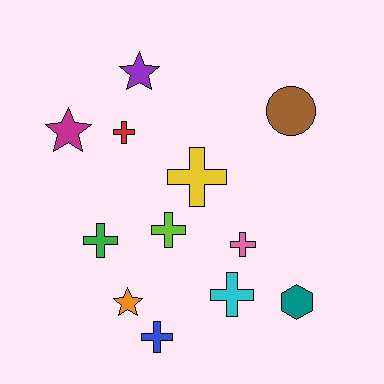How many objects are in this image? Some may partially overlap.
There are 12 objects.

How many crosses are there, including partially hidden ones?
There are 7 crosses.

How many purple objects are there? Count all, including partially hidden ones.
There is 1 purple object.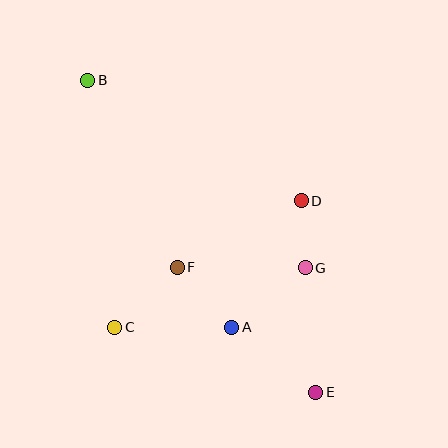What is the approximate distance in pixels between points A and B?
The distance between A and B is approximately 286 pixels.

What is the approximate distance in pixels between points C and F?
The distance between C and F is approximately 87 pixels.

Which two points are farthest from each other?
Points B and E are farthest from each other.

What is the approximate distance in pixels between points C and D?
The distance between C and D is approximately 226 pixels.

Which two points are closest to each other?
Points D and G are closest to each other.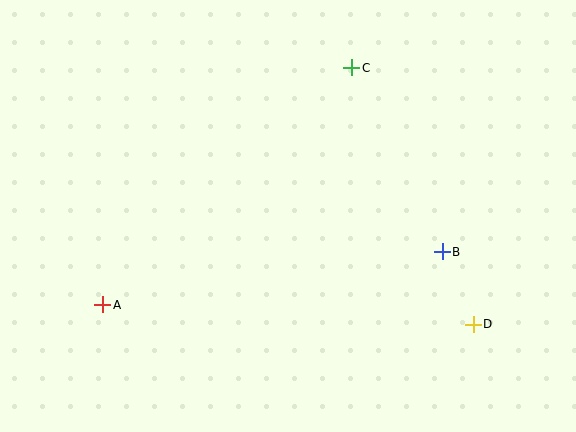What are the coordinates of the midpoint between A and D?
The midpoint between A and D is at (288, 314).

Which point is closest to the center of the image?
Point B at (442, 252) is closest to the center.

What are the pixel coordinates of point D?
Point D is at (473, 324).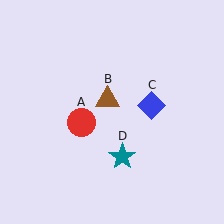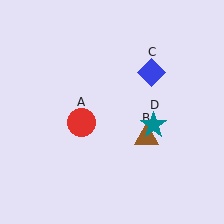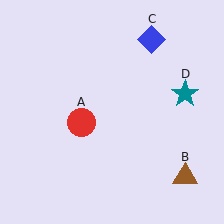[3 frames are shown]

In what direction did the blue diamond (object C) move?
The blue diamond (object C) moved up.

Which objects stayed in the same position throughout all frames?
Red circle (object A) remained stationary.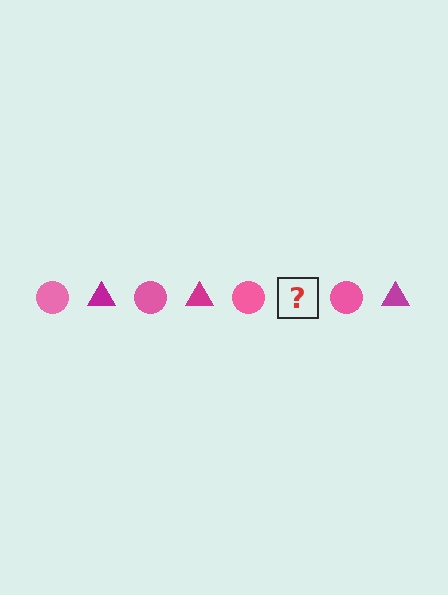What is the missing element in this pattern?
The missing element is a magenta triangle.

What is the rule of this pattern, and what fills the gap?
The rule is that the pattern alternates between pink circle and magenta triangle. The gap should be filled with a magenta triangle.